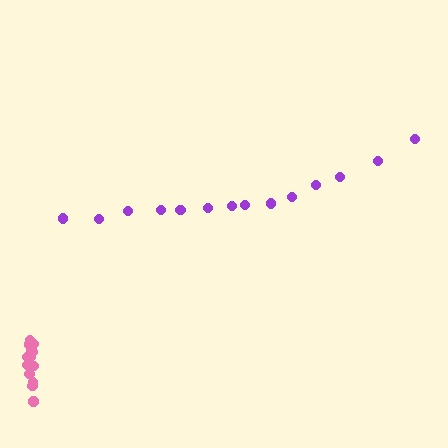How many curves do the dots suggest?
There are 2 distinct paths.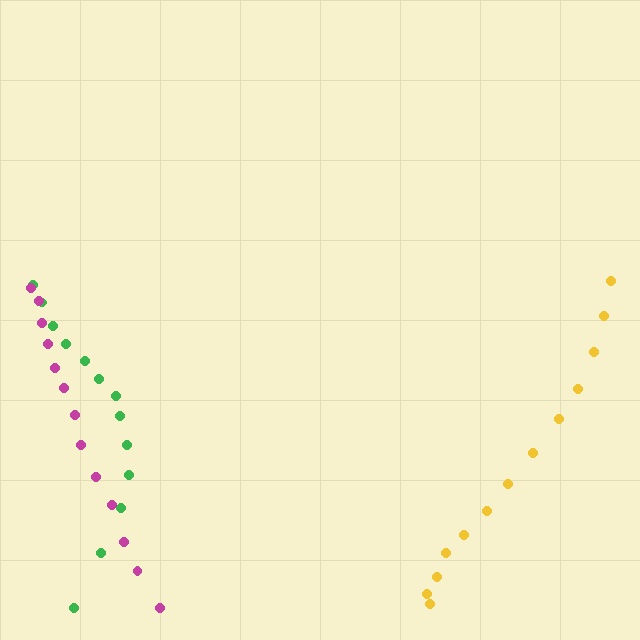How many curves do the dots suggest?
There are 3 distinct paths.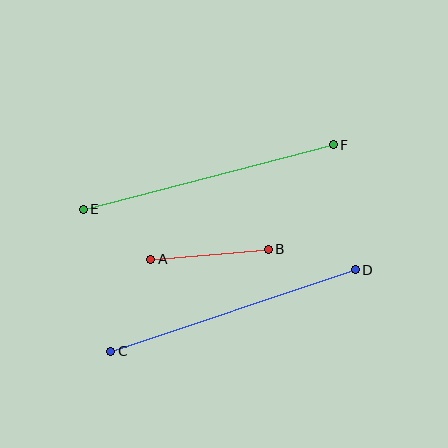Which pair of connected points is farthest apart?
Points E and F are farthest apart.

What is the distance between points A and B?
The distance is approximately 118 pixels.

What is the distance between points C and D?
The distance is approximately 258 pixels.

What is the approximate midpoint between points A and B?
The midpoint is at approximately (210, 254) pixels.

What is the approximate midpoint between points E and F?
The midpoint is at approximately (208, 177) pixels.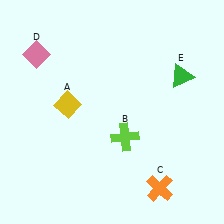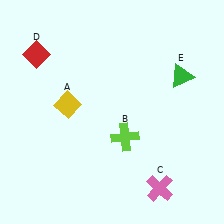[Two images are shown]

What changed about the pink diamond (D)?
In Image 1, D is pink. In Image 2, it changed to red.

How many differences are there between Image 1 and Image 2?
There are 2 differences between the two images.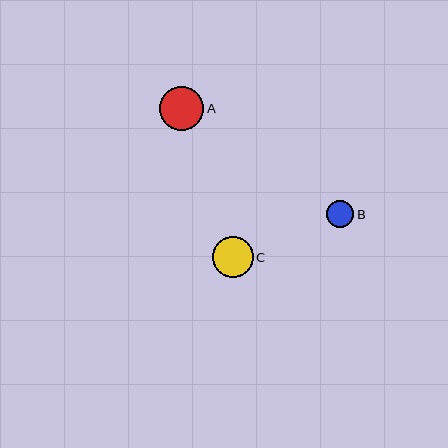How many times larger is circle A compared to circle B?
Circle A is approximately 1.6 times the size of circle B.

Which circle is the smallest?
Circle B is the smallest with a size of approximately 28 pixels.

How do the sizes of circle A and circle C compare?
Circle A and circle C are approximately the same size.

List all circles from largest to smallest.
From largest to smallest: A, C, B.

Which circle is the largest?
Circle A is the largest with a size of approximately 44 pixels.